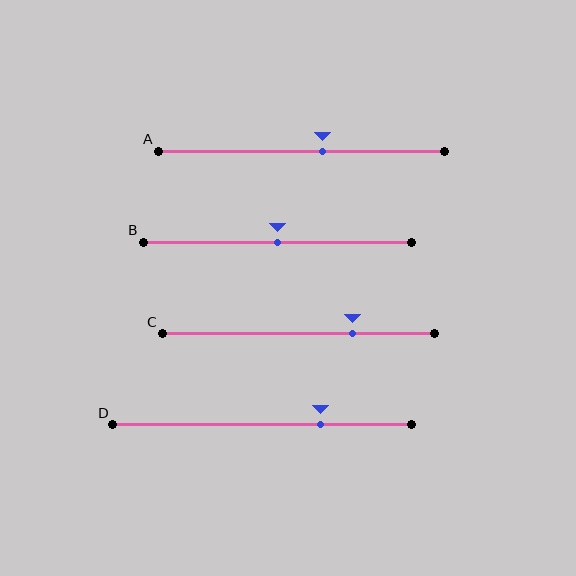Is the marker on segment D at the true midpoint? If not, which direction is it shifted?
No, the marker on segment D is shifted to the right by about 19% of the segment length.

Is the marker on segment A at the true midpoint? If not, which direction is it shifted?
No, the marker on segment A is shifted to the right by about 7% of the segment length.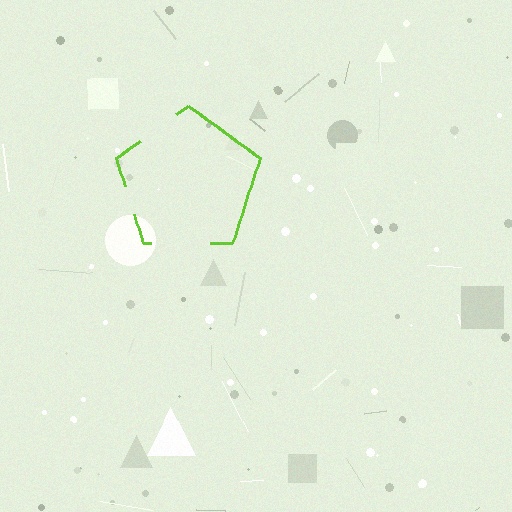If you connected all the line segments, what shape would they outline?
They would outline a pentagon.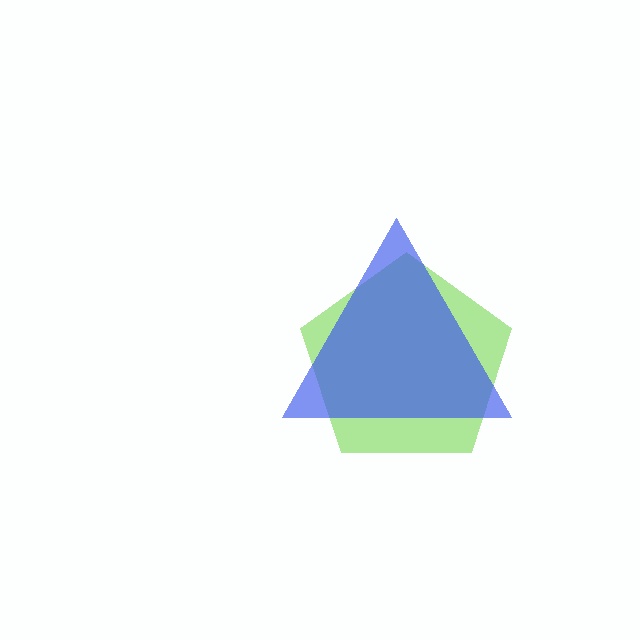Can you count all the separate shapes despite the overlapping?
Yes, there are 2 separate shapes.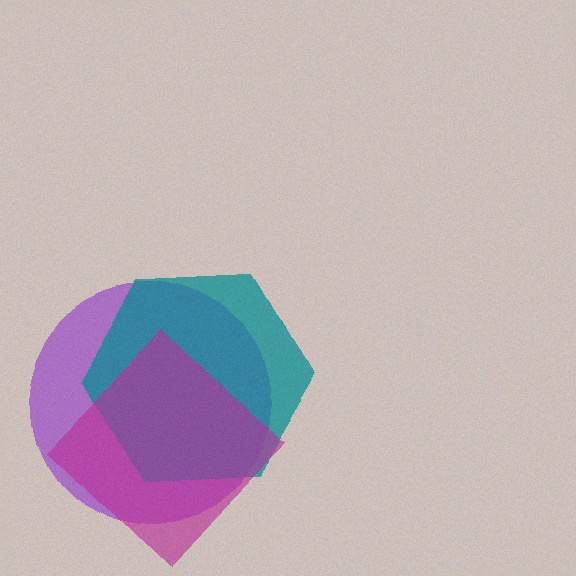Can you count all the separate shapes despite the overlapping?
Yes, there are 3 separate shapes.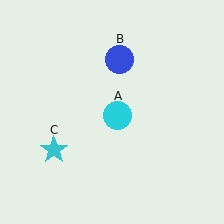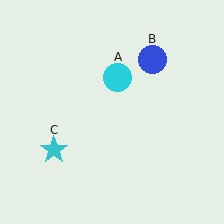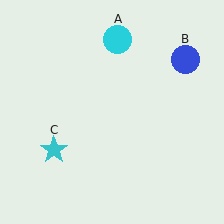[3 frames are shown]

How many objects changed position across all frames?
2 objects changed position: cyan circle (object A), blue circle (object B).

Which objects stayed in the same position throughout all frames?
Cyan star (object C) remained stationary.